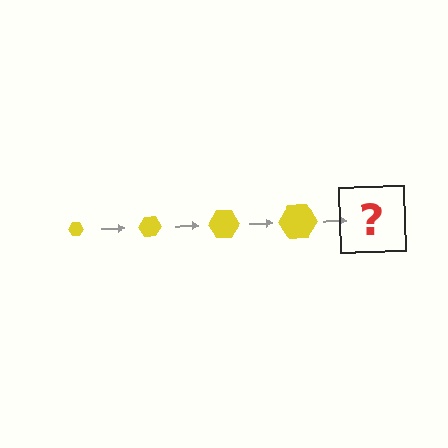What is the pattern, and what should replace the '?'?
The pattern is that the hexagon gets progressively larger each step. The '?' should be a yellow hexagon, larger than the previous one.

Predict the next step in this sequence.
The next step is a yellow hexagon, larger than the previous one.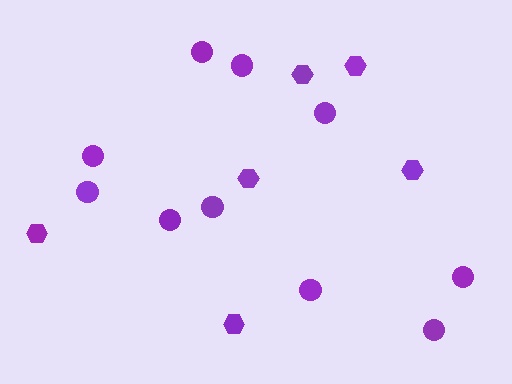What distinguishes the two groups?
There are 2 groups: one group of hexagons (6) and one group of circles (10).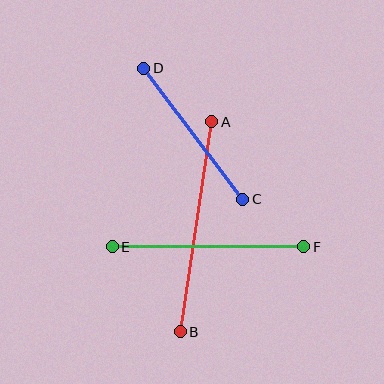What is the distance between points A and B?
The distance is approximately 212 pixels.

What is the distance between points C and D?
The distance is approximately 164 pixels.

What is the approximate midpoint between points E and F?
The midpoint is at approximately (208, 247) pixels.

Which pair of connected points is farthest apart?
Points A and B are farthest apart.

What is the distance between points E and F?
The distance is approximately 192 pixels.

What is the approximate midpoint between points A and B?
The midpoint is at approximately (196, 227) pixels.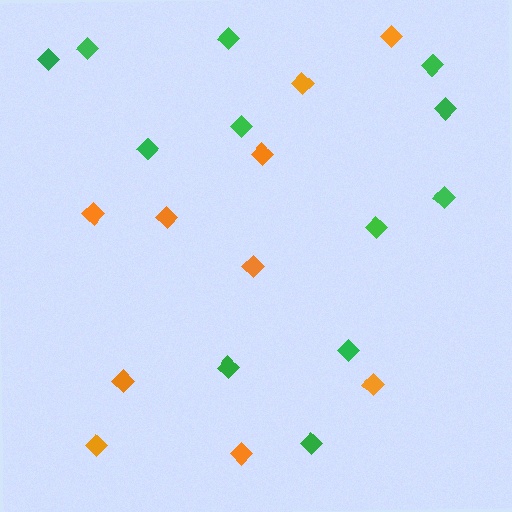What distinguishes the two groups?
There are 2 groups: one group of orange diamonds (10) and one group of green diamonds (12).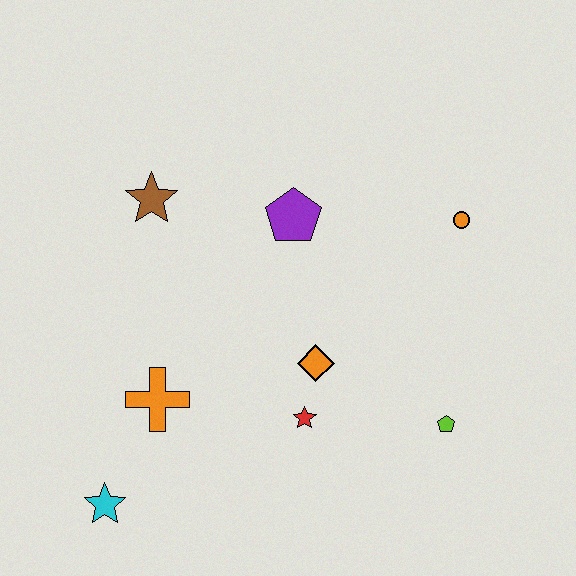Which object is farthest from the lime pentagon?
The brown star is farthest from the lime pentagon.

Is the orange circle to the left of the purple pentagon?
No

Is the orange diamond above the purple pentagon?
No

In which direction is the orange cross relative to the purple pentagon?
The orange cross is below the purple pentagon.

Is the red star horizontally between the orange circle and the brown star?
Yes